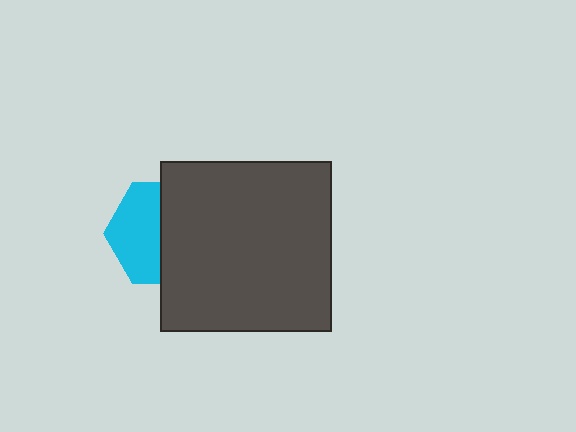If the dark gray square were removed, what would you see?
You would see the complete cyan hexagon.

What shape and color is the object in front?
The object in front is a dark gray square.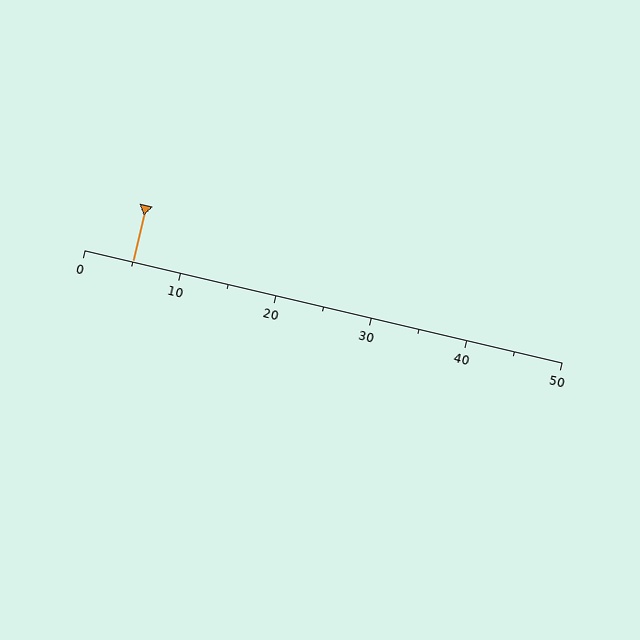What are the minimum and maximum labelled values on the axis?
The axis runs from 0 to 50.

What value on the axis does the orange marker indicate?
The marker indicates approximately 5.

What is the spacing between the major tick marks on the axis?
The major ticks are spaced 10 apart.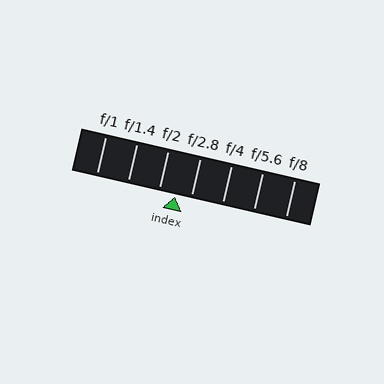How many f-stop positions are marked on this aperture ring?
There are 7 f-stop positions marked.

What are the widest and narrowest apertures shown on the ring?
The widest aperture shown is f/1 and the narrowest is f/8.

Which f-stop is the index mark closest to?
The index mark is closest to f/2.8.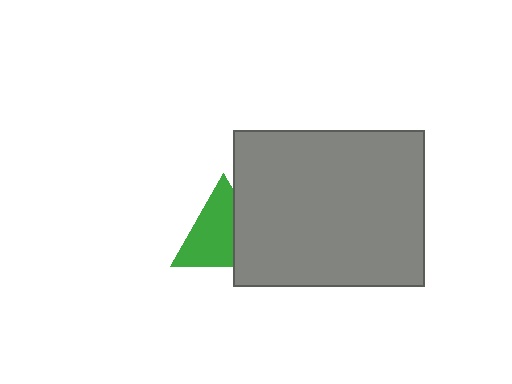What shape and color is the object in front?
The object in front is a gray rectangle.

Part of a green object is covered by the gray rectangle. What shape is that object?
It is a triangle.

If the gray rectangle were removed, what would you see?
You would see the complete green triangle.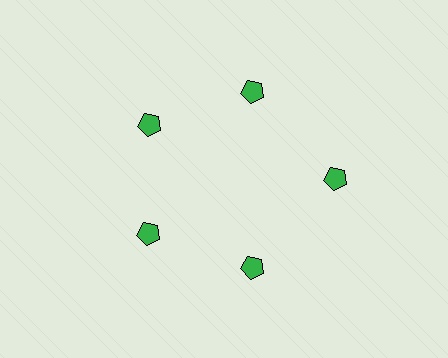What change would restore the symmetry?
The symmetry would be restored by moving it inward, back onto the ring so that all 5 pentagons sit at equal angles and equal distance from the center.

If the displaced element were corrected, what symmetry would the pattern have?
It would have 5-fold rotational symmetry — the pattern would map onto itself every 72 degrees.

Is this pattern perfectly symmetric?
No. The 5 green pentagons are arranged in a ring, but one element near the 3 o'clock position is pushed outward from the center, breaking the 5-fold rotational symmetry.